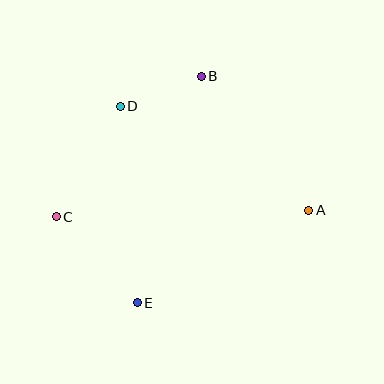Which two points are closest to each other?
Points B and D are closest to each other.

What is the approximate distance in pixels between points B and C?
The distance between B and C is approximately 202 pixels.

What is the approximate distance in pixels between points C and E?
The distance between C and E is approximately 118 pixels.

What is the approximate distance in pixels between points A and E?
The distance between A and E is approximately 195 pixels.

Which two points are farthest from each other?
Points A and C are farthest from each other.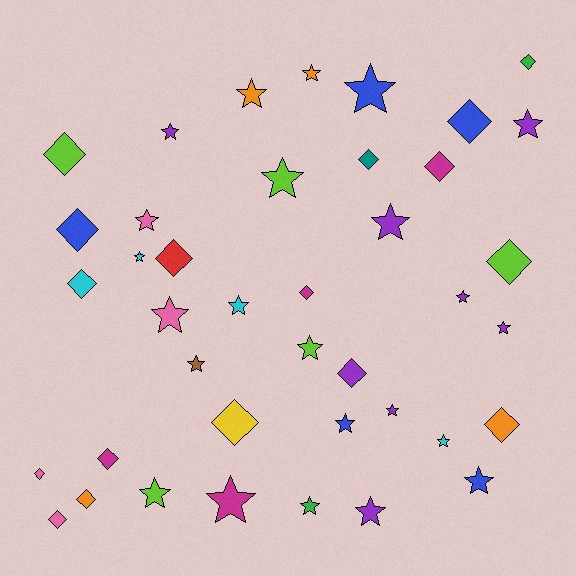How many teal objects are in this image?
There is 1 teal object.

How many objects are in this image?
There are 40 objects.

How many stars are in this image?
There are 23 stars.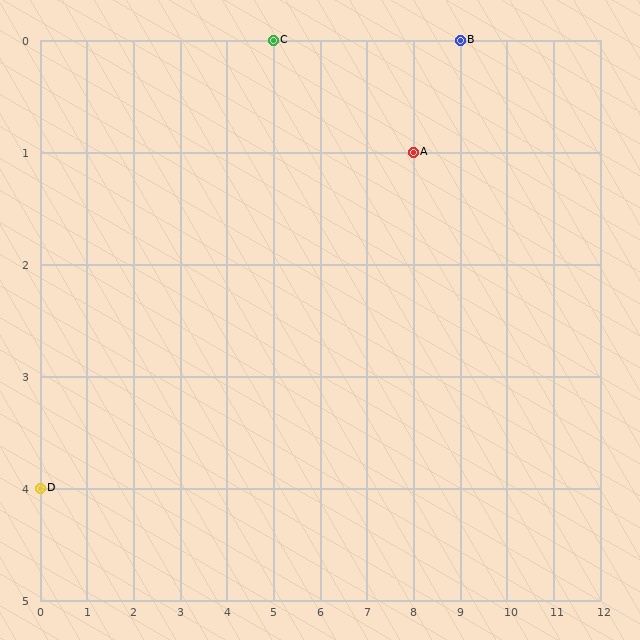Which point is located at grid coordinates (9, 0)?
Point B is at (9, 0).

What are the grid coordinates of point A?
Point A is at grid coordinates (8, 1).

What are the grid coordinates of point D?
Point D is at grid coordinates (0, 4).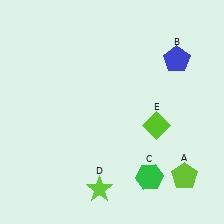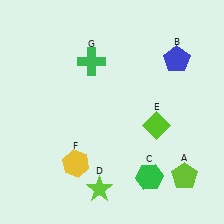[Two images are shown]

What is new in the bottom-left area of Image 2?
A yellow hexagon (F) was added in the bottom-left area of Image 2.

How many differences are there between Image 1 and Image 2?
There are 2 differences between the two images.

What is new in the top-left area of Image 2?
A green cross (G) was added in the top-left area of Image 2.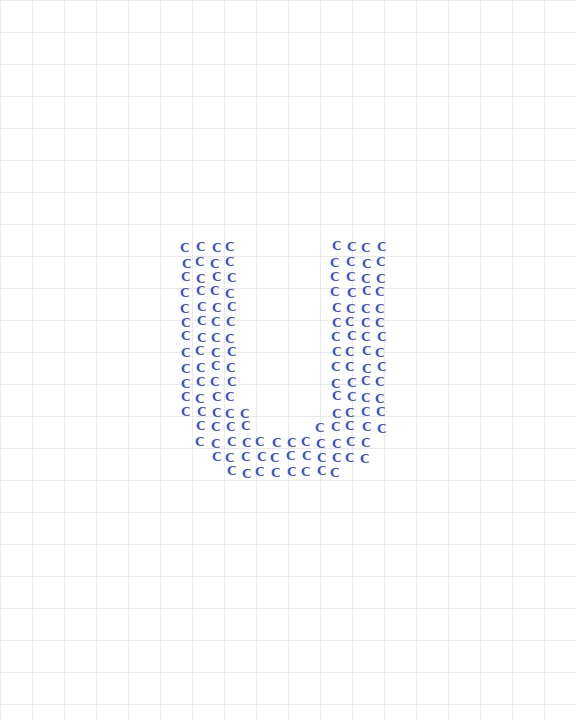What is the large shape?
The large shape is the letter U.